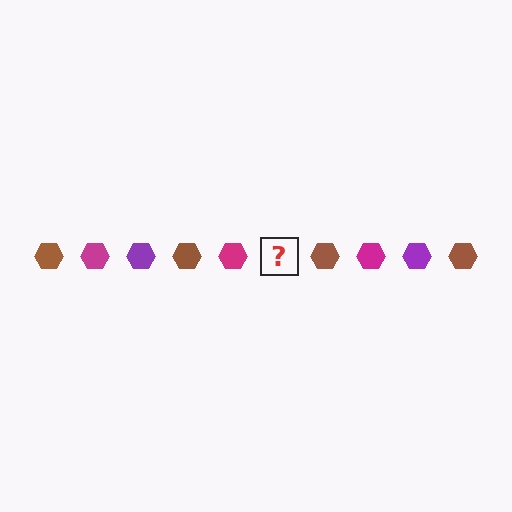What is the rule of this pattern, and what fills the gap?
The rule is that the pattern cycles through brown, magenta, purple hexagons. The gap should be filled with a purple hexagon.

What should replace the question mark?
The question mark should be replaced with a purple hexagon.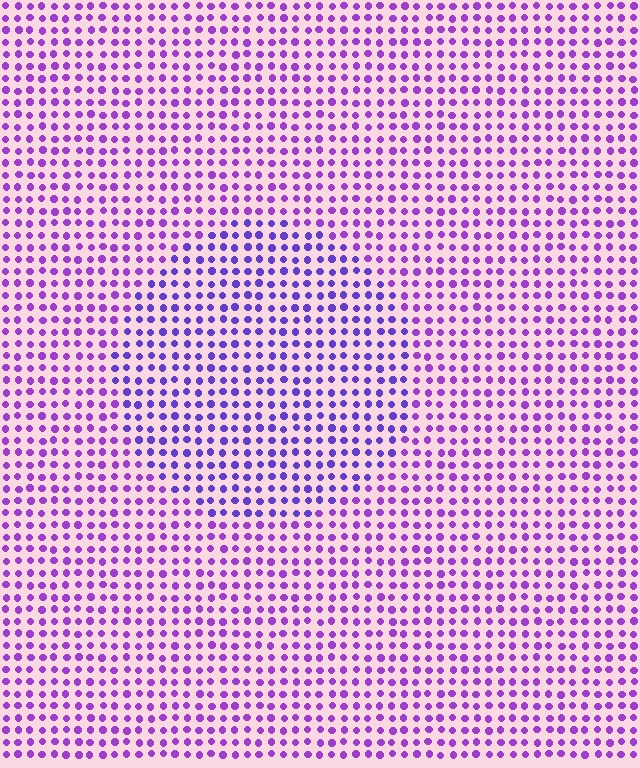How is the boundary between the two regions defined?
The boundary is defined purely by a slight shift in hue (about 24 degrees). Spacing, size, and orientation are identical on both sides.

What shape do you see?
I see a circle.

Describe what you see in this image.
The image is filled with small purple elements in a uniform arrangement. A circle-shaped region is visible where the elements are tinted to a slightly different hue, forming a subtle color boundary.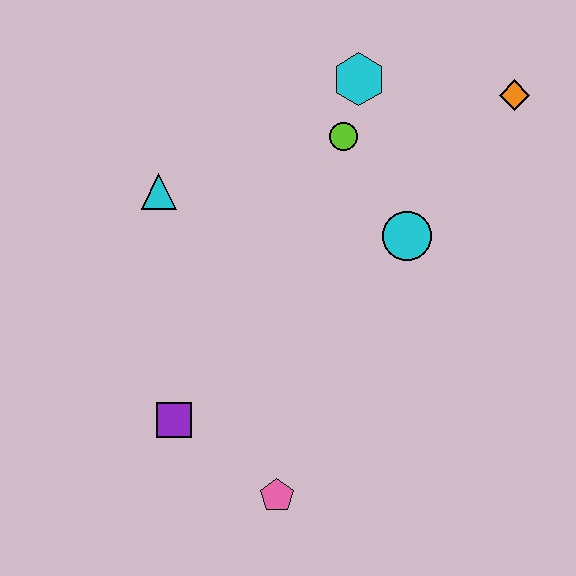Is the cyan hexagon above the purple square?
Yes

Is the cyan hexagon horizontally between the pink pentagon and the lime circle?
No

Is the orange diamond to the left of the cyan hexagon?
No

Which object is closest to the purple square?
The pink pentagon is closest to the purple square.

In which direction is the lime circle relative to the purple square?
The lime circle is above the purple square.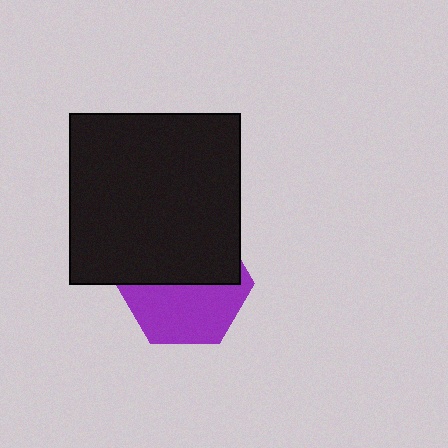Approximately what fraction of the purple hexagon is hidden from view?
Roughly 51% of the purple hexagon is hidden behind the black square.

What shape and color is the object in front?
The object in front is a black square.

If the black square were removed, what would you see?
You would see the complete purple hexagon.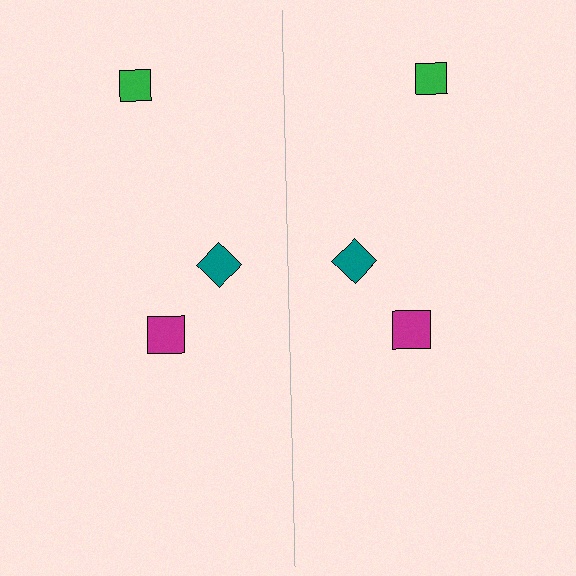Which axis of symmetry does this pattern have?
The pattern has a vertical axis of symmetry running through the center of the image.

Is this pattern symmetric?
Yes, this pattern has bilateral (reflection) symmetry.